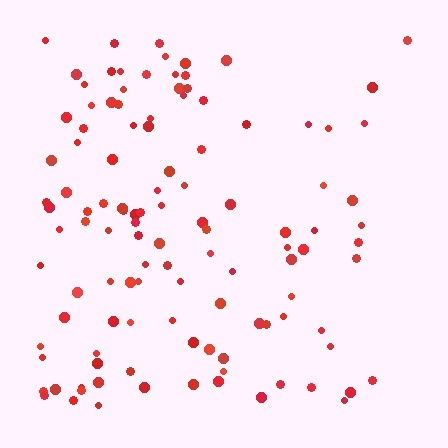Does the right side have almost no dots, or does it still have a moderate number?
Still a moderate number, just noticeably fewer than the left.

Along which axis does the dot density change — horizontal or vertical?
Horizontal.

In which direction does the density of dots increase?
From right to left, with the left side densest.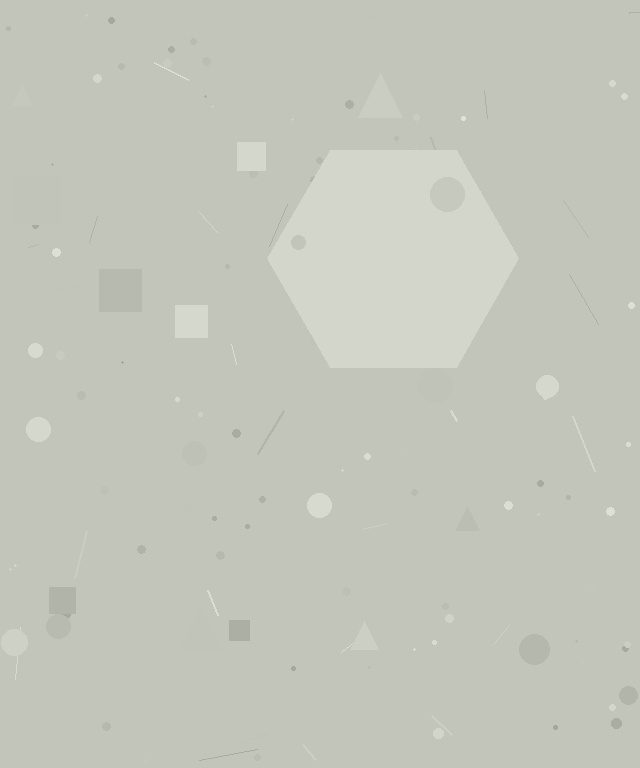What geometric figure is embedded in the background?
A hexagon is embedded in the background.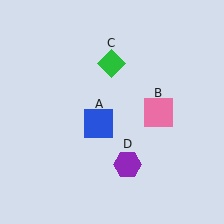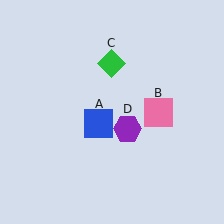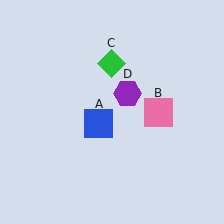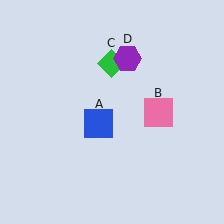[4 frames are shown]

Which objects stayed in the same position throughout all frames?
Blue square (object A) and pink square (object B) and green diamond (object C) remained stationary.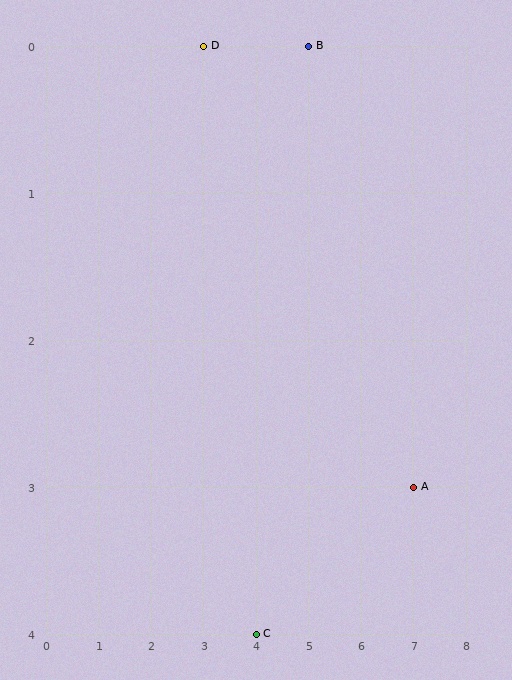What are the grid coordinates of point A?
Point A is at grid coordinates (7, 3).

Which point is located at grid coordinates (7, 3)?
Point A is at (7, 3).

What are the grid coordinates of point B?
Point B is at grid coordinates (5, 0).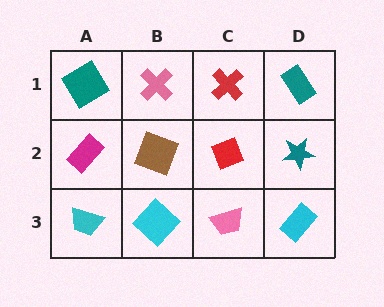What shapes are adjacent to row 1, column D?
A teal star (row 2, column D), a red cross (row 1, column C).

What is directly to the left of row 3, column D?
A pink trapezoid.